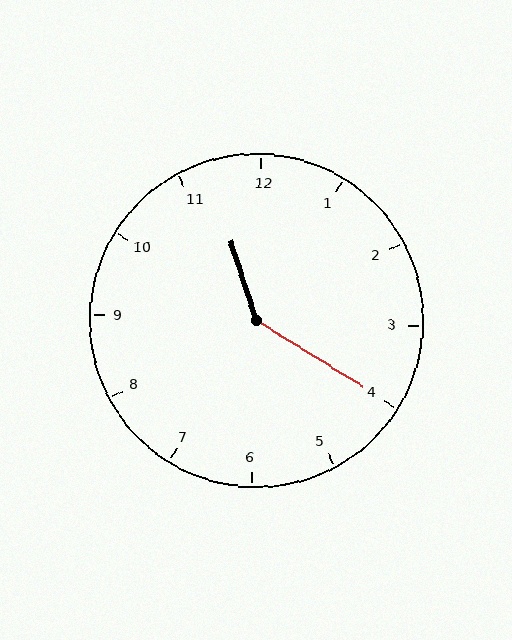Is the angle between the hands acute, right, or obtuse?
It is obtuse.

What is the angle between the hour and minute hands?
Approximately 140 degrees.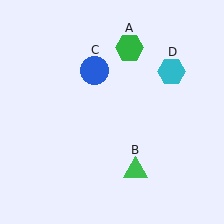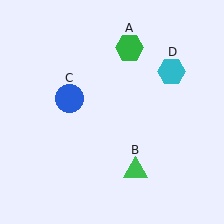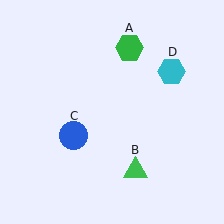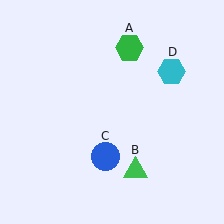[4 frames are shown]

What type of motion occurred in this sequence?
The blue circle (object C) rotated counterclockwise around the center of the scene.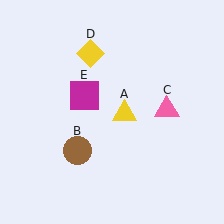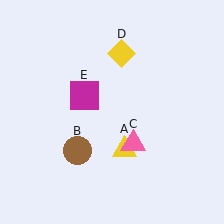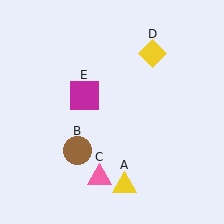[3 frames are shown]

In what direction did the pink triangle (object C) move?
The pink triangle (object C) moved down and to the left.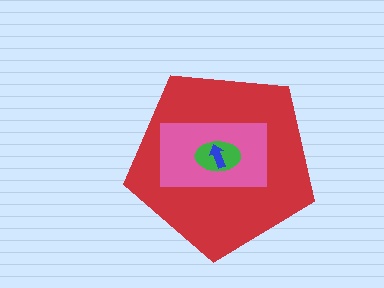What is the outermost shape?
The red pentagon.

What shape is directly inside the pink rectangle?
The green ellipse.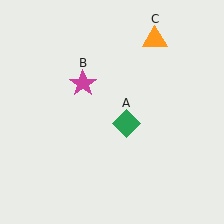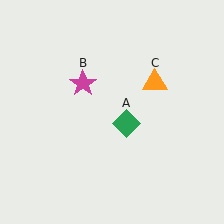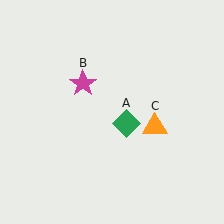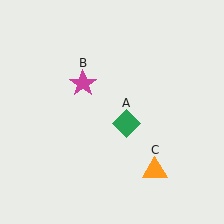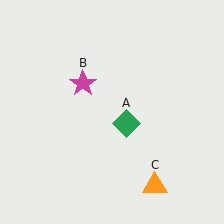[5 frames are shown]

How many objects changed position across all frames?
1 object changed position: orange triangle (object C).